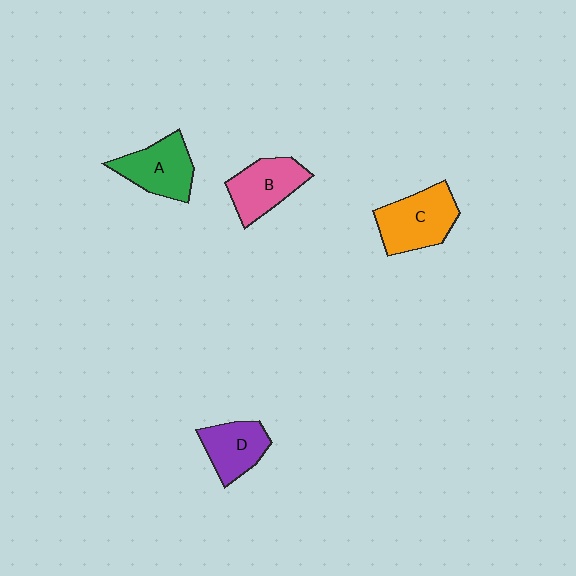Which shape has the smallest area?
Shape D (purple).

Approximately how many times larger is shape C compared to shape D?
Approximately 1.3 times.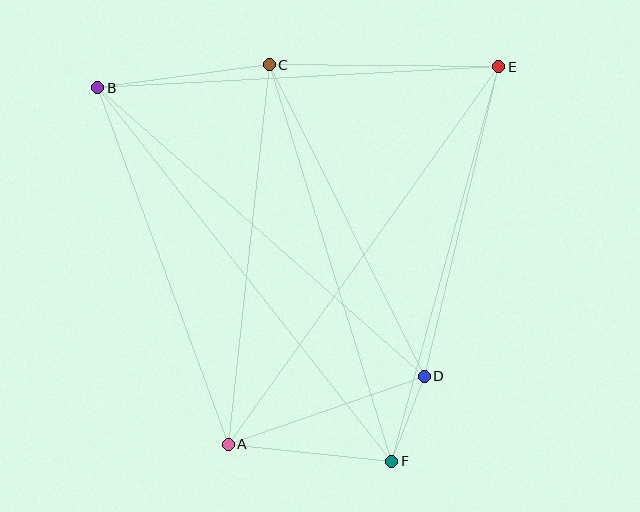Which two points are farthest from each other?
Points B and F are farthest from each other.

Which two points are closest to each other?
Points D and F are closest to each other.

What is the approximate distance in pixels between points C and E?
The distance between C and E is approximately 230 pixels.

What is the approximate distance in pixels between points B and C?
The distance between B and C is approximately 173 pixels.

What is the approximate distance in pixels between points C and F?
The distance between C and F is approximately 415 pixels.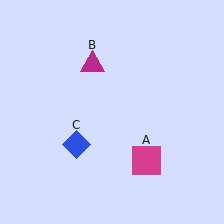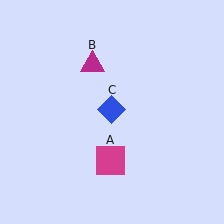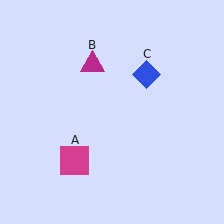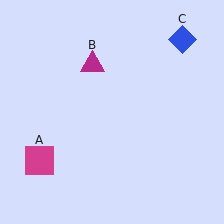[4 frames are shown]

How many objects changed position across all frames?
2 objects changed position: magenta square (object A), blue diamond (object C).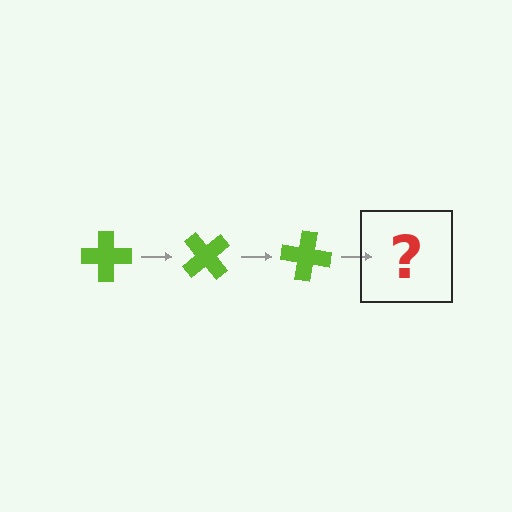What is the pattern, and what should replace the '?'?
The pattern is that the cross rotates 50 degrees each step. The '?' should be a lime cross rotated 150 degrees.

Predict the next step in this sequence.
The next step is a lime cross rotated 150 degrees.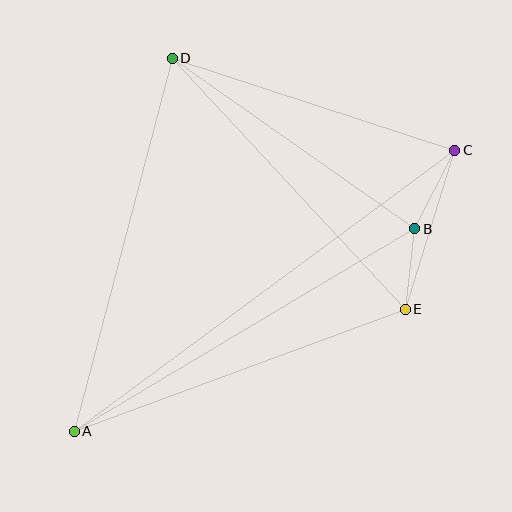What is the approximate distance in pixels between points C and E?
The distance between C and E is approximately 167 pixels.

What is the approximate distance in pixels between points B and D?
The distance between B and D is approximately 297 pixels.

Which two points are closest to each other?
Points B and E are closest to each other.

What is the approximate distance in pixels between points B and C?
The distance between B and C is approximately 88 pixels.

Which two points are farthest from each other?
Points A and C are farthest from each other.